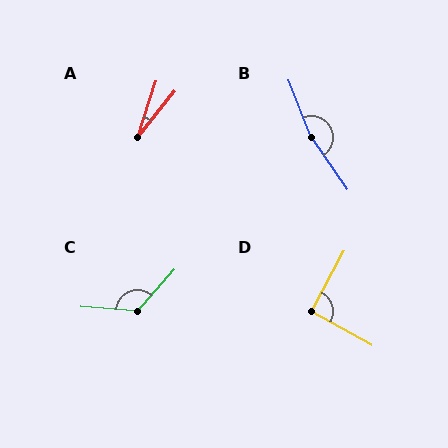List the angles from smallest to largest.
A (21°), D (91°), C (126°), B (167°).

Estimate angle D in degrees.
Approximately 91 degrees.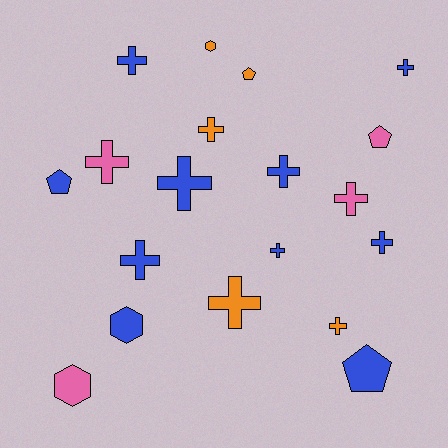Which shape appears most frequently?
Cross, with 12 objects.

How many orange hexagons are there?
There is 1 orange hexagon.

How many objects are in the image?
There are 19 objects.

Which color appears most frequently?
Blue, with 10 objects.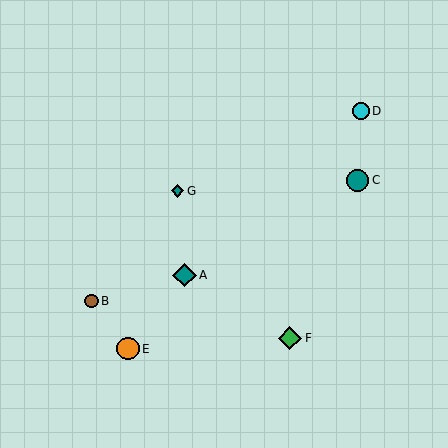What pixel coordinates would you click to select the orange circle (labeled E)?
Click at (128, 349) to select the orange circle E.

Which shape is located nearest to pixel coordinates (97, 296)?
The brown circle (labeled B) at (91, 301) is nearest to that location.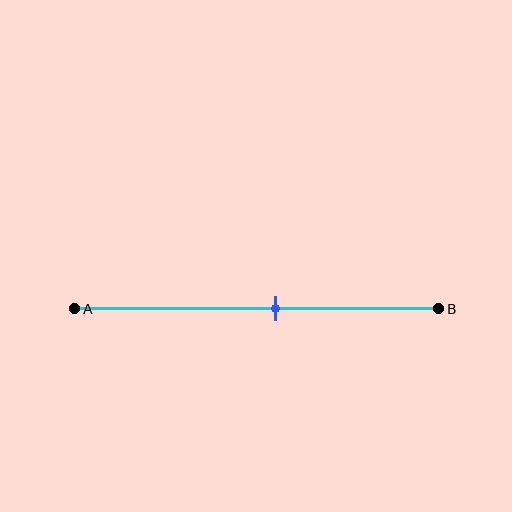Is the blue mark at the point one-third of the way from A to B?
No, the mark is at about 55% from A, not at the 33% one-third point.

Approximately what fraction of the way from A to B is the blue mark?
The blue mark is approximately 55% of the way from A to B.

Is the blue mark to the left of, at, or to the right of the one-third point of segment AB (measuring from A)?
The blue mark is to the right of the one-third point of segment AB.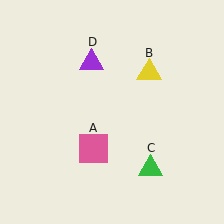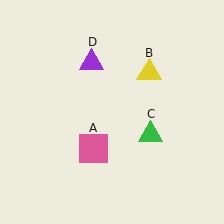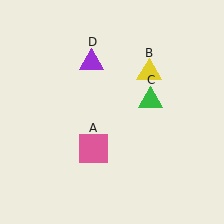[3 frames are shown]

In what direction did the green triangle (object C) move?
The green triangle (object C) moved up.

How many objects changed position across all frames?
1 object changed position: green triangle (object C).